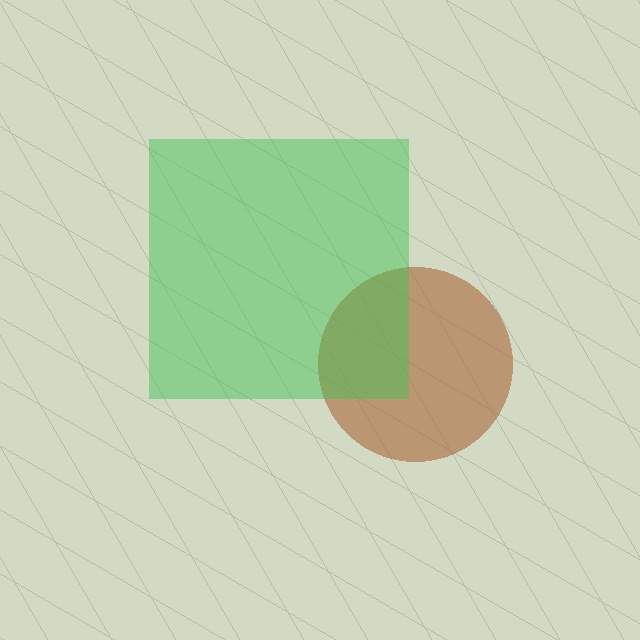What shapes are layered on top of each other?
The layered shapes are: a brown circle, a green square.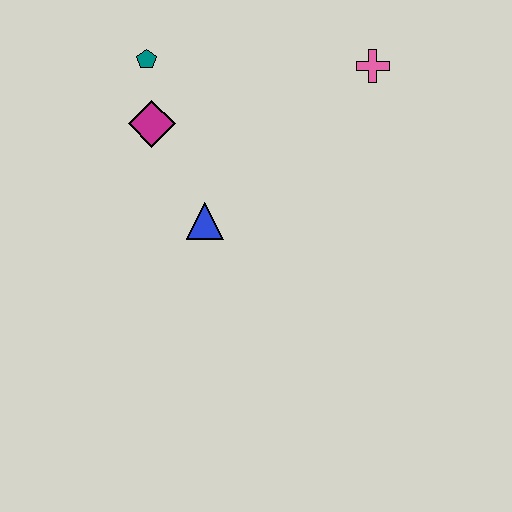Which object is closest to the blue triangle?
The magenta diamond is closest to the blue triangle.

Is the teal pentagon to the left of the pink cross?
Yes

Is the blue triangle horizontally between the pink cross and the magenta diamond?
Yes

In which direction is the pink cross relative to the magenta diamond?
The pink cross is to the right of the magenta diamond.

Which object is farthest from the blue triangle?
The pink cross is farthest from the blue triangle.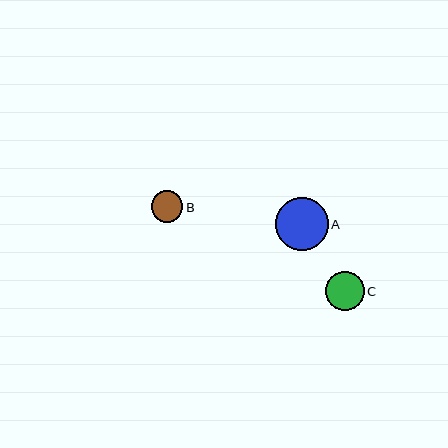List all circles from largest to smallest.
From largest to smallest: A, C, B.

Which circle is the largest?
Circle A is the largest with a size of approximately 53 pixels.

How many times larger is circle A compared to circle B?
Circle A is approximately 1.7 times the size of circle B.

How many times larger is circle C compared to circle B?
Circle C is approximately 1.2 times the size of circle B.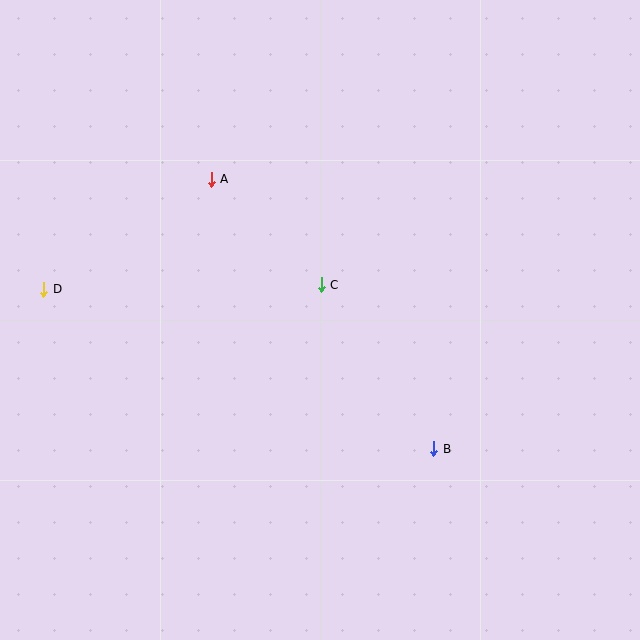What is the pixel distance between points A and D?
The distance between A and D is 201 pixels.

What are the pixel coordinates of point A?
Point A is at (211, 179).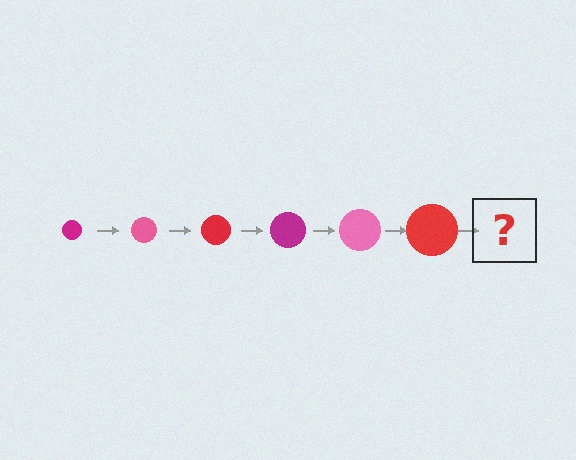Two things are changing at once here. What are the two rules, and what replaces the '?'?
The two rules are that the circle grows larger each step and the color cycles through magenta, pink, and red. The '?' should be a magenta circle, larger than the previous one.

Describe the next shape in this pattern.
It should be a magenta circle, larger than the previous one.